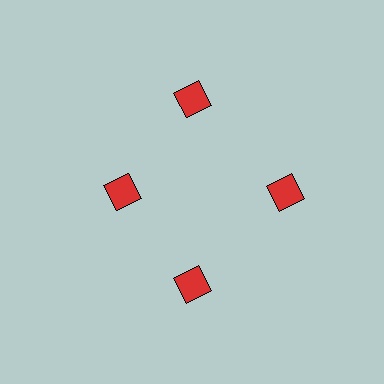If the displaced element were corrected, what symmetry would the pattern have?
It would have 4-fold rotational symmetry — the pattern would map onto itself every 90 degrees.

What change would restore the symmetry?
The symmetry would be restored by moving it outward, back onto the ring so that all 4 squares sit at equal angles and equal distance from the center.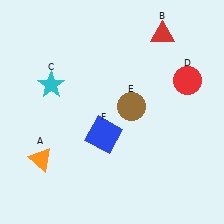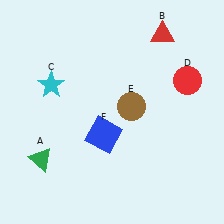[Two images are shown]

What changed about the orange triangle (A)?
In Image 1, A is orange. In Image 2, it changed to green.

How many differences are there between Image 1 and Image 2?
There is 1 difference between the two images.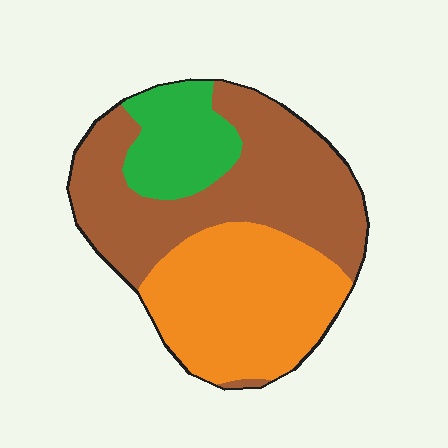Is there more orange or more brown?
Brown.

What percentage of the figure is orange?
Orange covers 37% of the figure.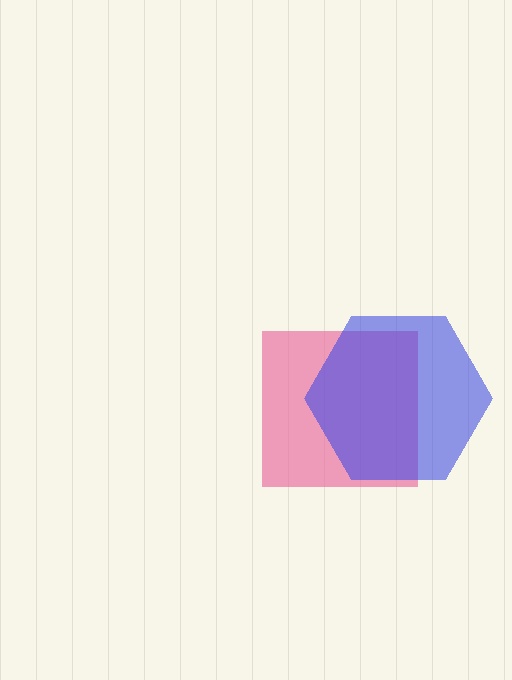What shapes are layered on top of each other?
The layered shapes are: a pink square, a blue hexagon.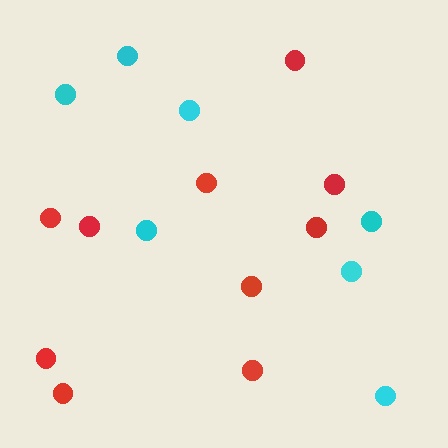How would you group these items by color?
There are 2 groups: one group of cyan circles (7) and one group of red circles (10).